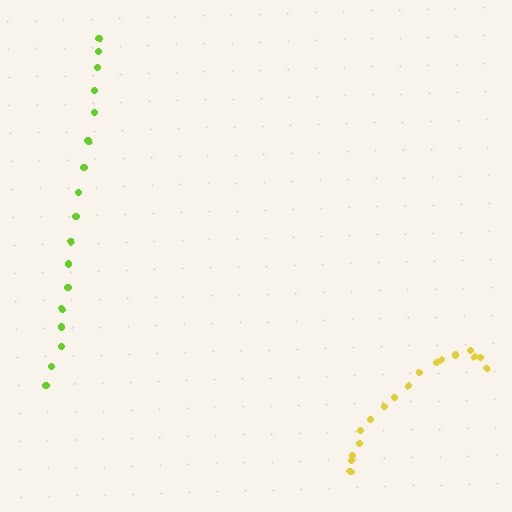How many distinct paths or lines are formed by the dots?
There are 2 distinct paths.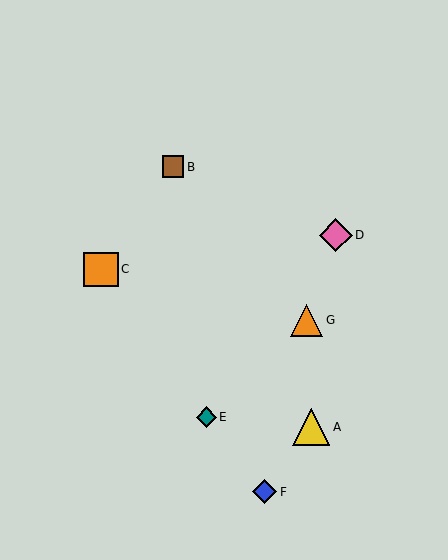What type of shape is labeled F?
Shape F is a blue diamond.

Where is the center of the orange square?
The center of the orange square is at (101, 269).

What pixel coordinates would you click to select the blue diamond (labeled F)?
Click at (265, 492) to select the blue diamond F.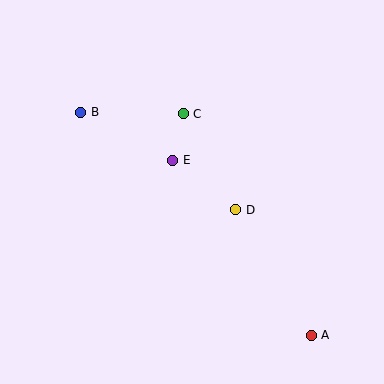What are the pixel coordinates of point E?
Point E is at (173, 160).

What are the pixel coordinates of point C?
Point C is at (183, 114).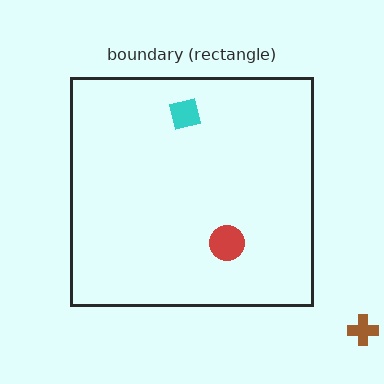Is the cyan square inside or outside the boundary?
Inside.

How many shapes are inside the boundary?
2 inside, 1 outside.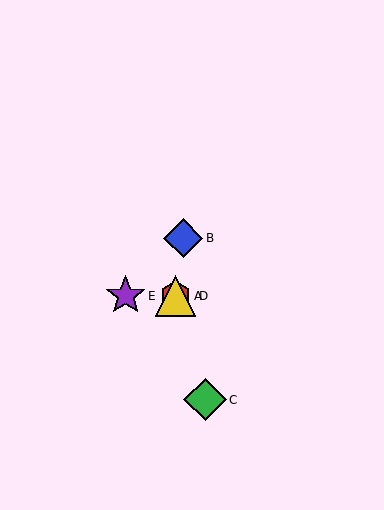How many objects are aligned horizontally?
3 objects (A, D, E) are aligned horizontally.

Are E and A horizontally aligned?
Yes, both are at y≈296.